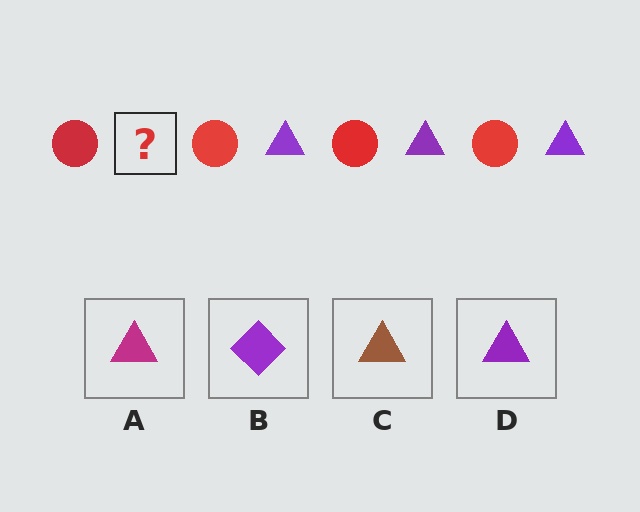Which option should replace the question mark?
Option D.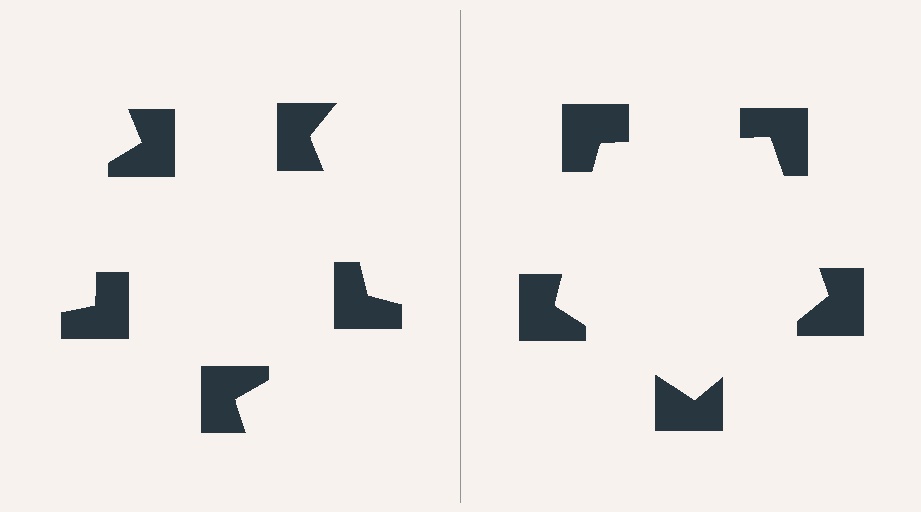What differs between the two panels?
The notched squares are positioned identically on both sides; only the wedge orientations differ. On the right they align to a pentagon; on the left they are misaligned.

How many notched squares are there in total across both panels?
10 — 5 on each side.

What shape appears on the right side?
An illusory pentagon.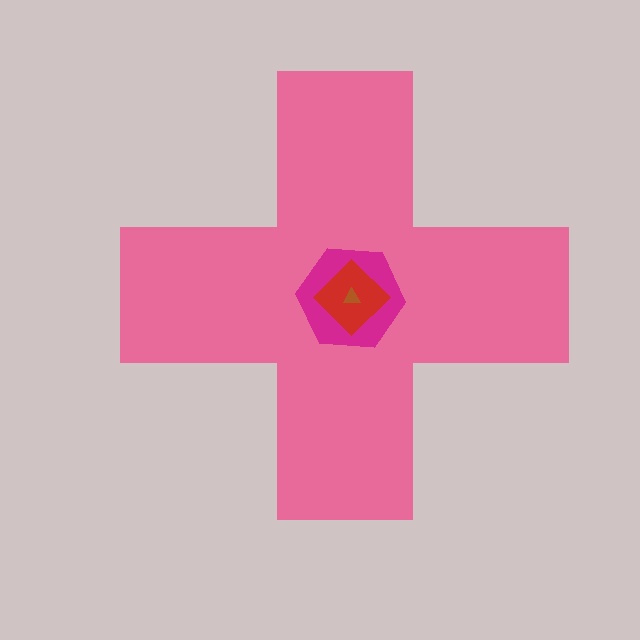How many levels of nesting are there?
4.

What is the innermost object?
The brown triangle.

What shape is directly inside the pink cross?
The magenta hexagon.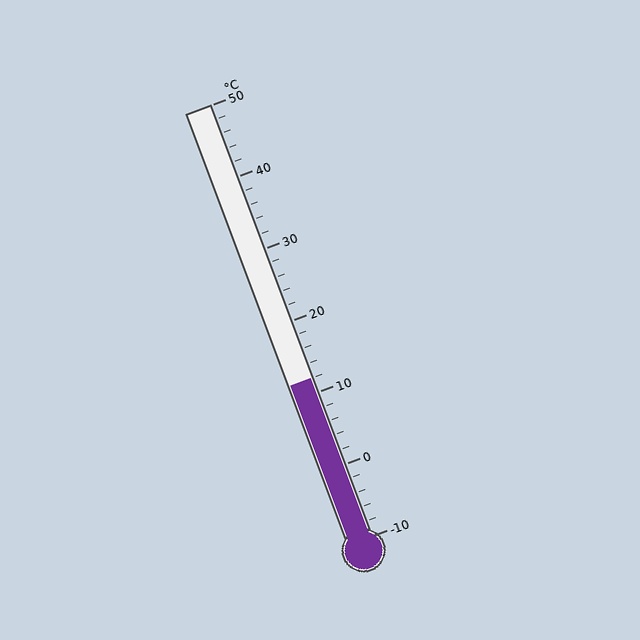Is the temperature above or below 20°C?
The temperature is below 20°C.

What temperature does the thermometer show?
The thermometer shows approximately 12°C.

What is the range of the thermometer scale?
The thermometer scale ranges from -10°C to 50°C.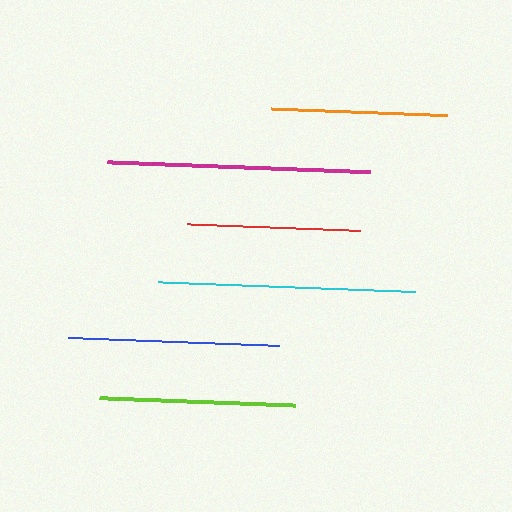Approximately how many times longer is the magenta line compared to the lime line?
The magenta line is approximately 1.3 times the length of the lime line.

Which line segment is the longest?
The magenta line is the longest at approximately 263 pixels.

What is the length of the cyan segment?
The cyan segment is approximately 257 pixels long.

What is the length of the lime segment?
The lime segment is approximately 196 pixels long.